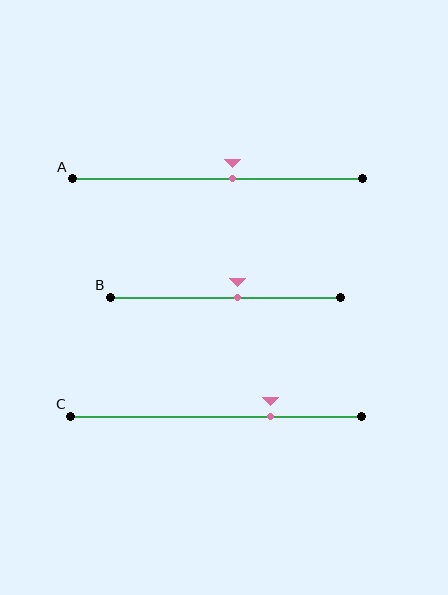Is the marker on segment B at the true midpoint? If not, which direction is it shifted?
No, the marker on segment B is shifted to the right by about 5% of the segment length.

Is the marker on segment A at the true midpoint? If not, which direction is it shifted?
No, the marker on segment A is shifted to the right by about 5% of the segment length.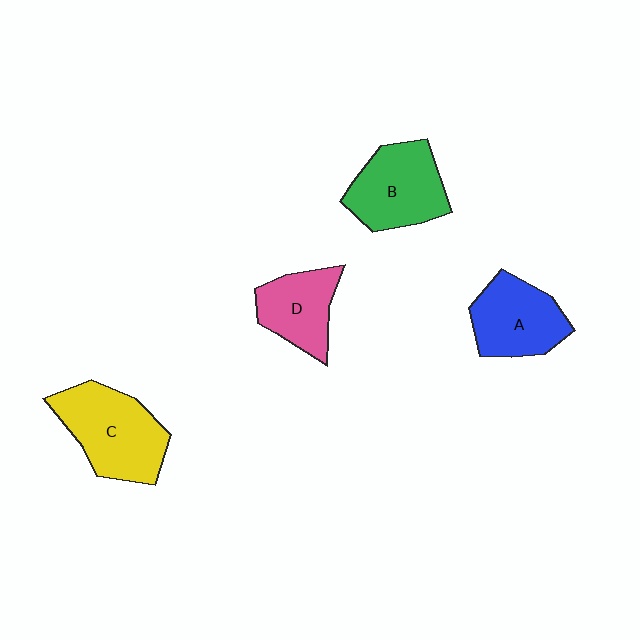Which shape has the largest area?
Shape C (yellow).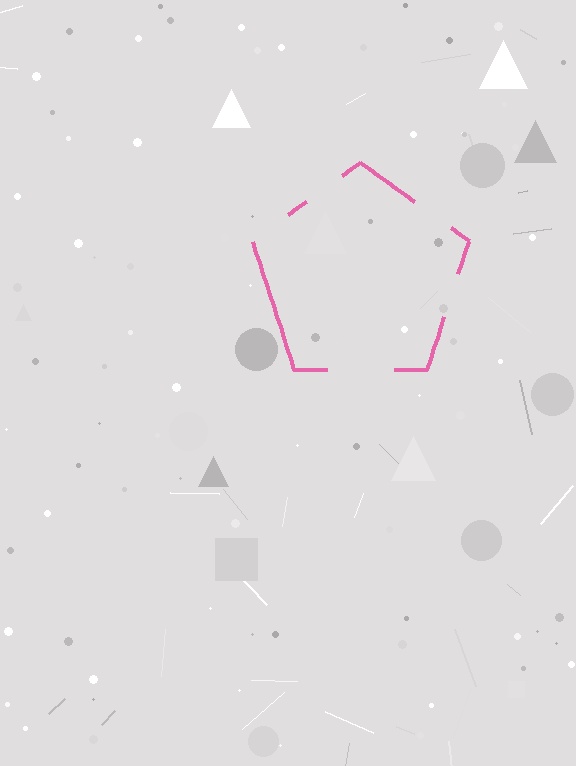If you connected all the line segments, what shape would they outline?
They would outline a pentagon.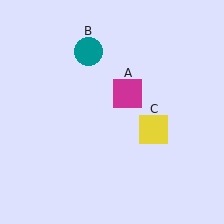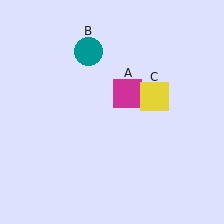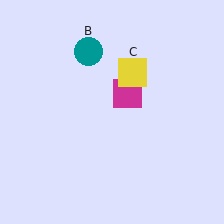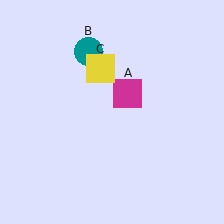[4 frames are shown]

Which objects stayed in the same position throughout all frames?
Magenta square (object A) and teal circle (object B) remained stationary.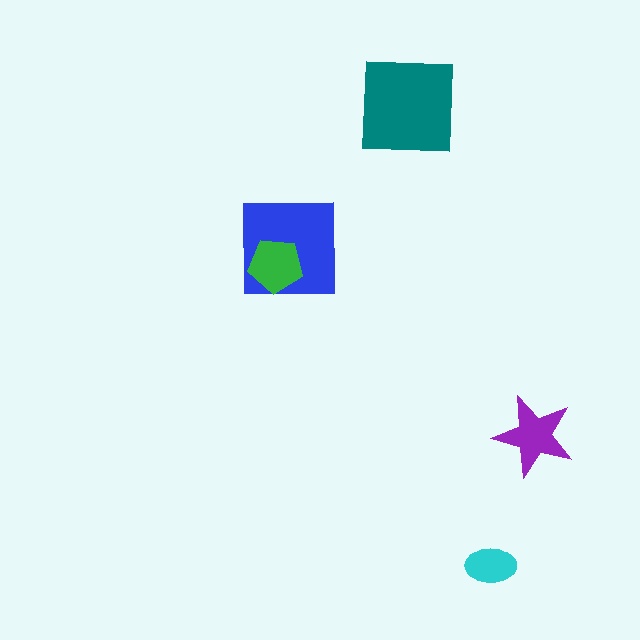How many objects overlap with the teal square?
0 objects overlap with the teal square.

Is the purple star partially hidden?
No, no other shape covers it.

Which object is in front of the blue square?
The green pentagon is in front of the blue square.